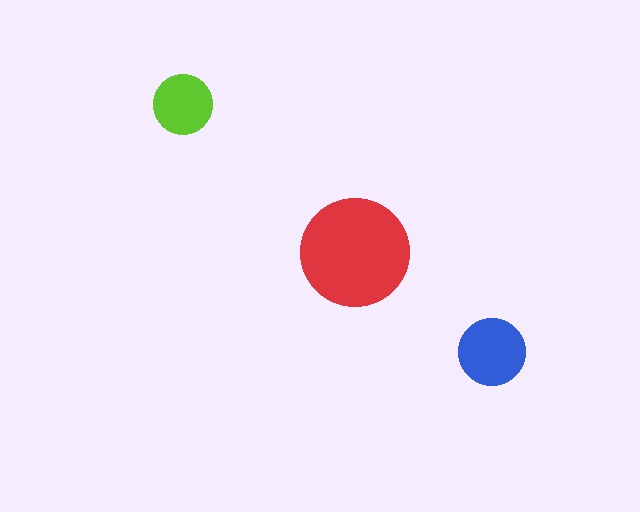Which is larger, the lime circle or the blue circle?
The blue one.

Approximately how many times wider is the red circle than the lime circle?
About 2 times wider.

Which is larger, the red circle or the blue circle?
The red one.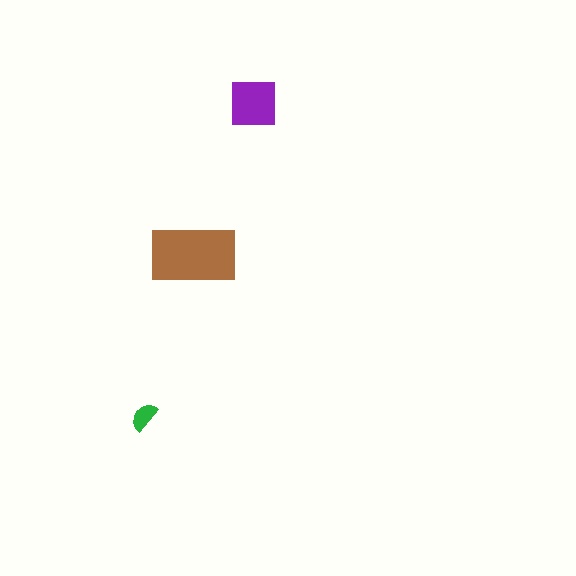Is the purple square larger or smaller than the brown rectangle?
Smaller.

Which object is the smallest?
The green semicircle.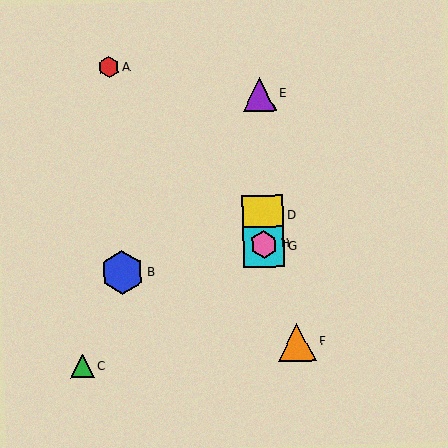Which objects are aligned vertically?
Objects D, E, G, H are aligned vertically.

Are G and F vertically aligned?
No, G is at x≈264 and F is at x≈297.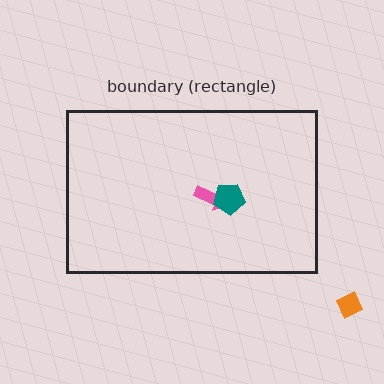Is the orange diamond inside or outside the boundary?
Outside.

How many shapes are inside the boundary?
2 inside, 1 outside.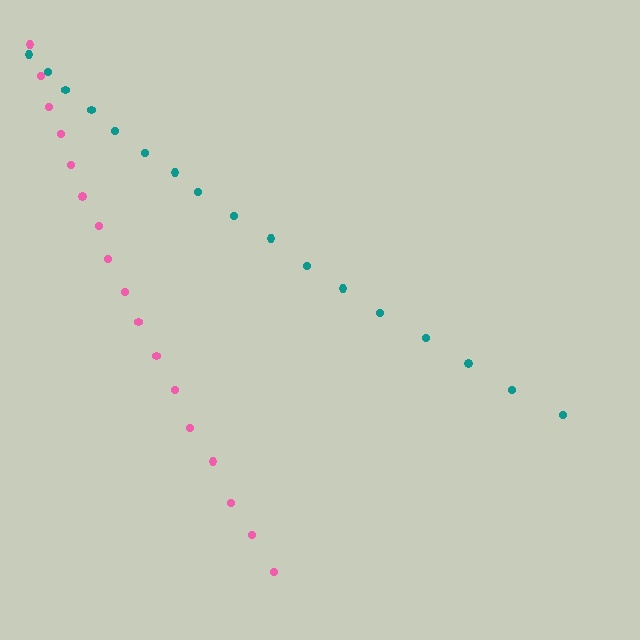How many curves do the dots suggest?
There are 2 distinct paths.